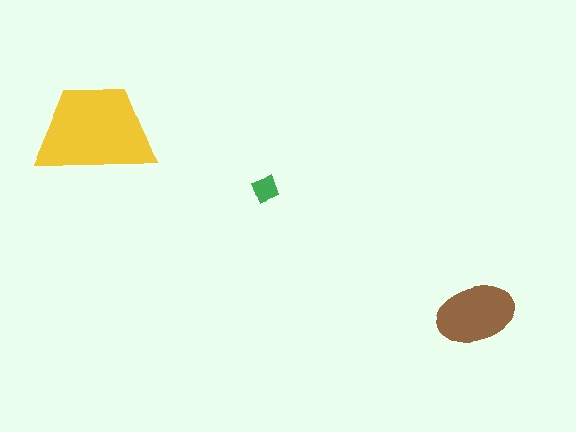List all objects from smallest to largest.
The green diamond, the brown ellipse, the yellow trapezoid.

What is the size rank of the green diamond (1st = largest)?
3rd.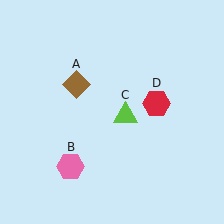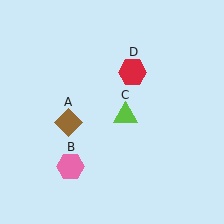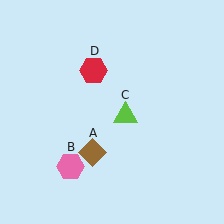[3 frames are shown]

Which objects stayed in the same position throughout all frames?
Pink hexagon (object B) and lime triangle (object C) remained stationary.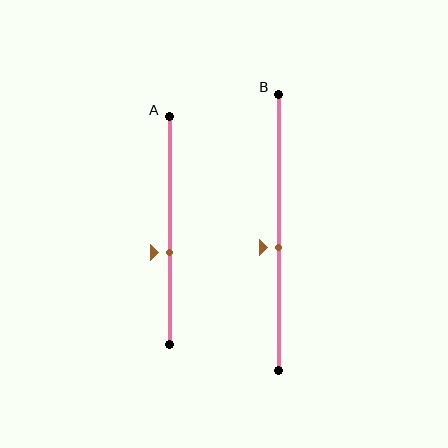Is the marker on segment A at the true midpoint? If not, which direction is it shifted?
No, the marker on segment A is shifted downward by about 10% of the segment length.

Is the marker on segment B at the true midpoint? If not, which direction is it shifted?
No, the marker on segment B is shifted downward by about 5% of the segment length.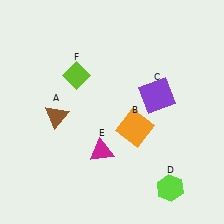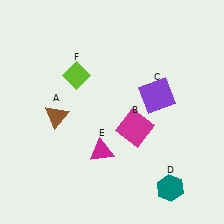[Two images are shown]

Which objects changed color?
B changed from orange to magenta. D changed from lime to teal.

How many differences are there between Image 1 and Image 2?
There are 2 differences between the two images.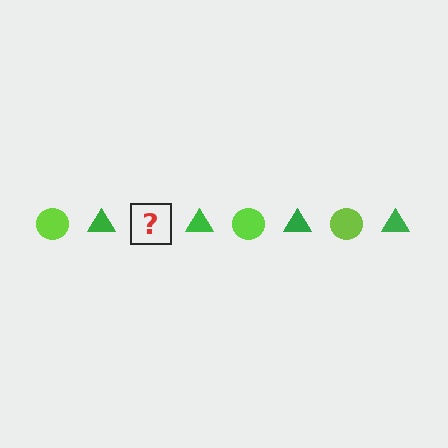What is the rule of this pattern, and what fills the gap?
The rule is that the pattern alternates between lime circle and green triangle. The gap should be filled with a lime circle.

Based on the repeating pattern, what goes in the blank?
The blank should be a lime circle.